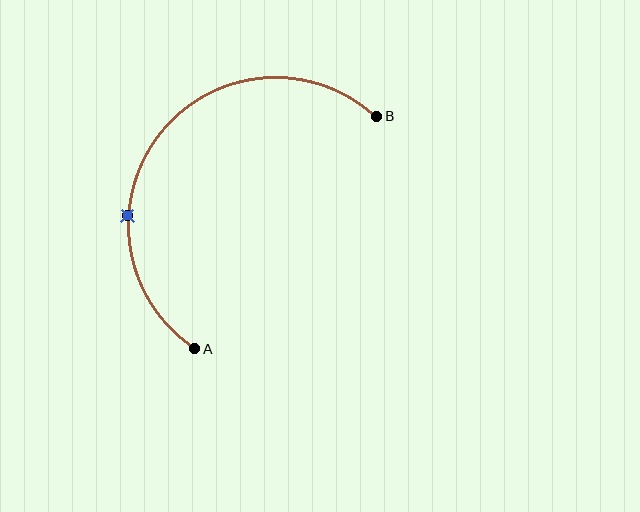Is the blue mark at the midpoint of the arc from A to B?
No. The blue mark lies on the arc but is closer to endpoint A. The arc midpoint would be at the point on the curve equidistant along the arc from both A and B.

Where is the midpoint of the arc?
The arc midpoint is the point on the curve farthest from the straight line joining A and B. It sits above and to the left of that line.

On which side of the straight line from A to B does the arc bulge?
The arc bulges above and to the left of the straight line connecting A and B.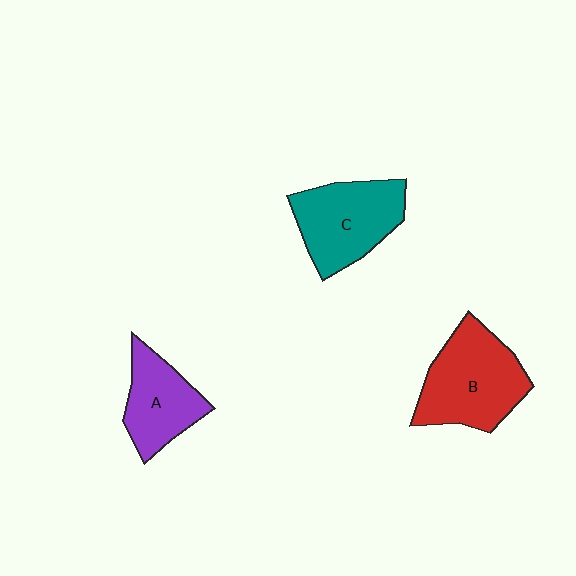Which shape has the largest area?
Shape B (red).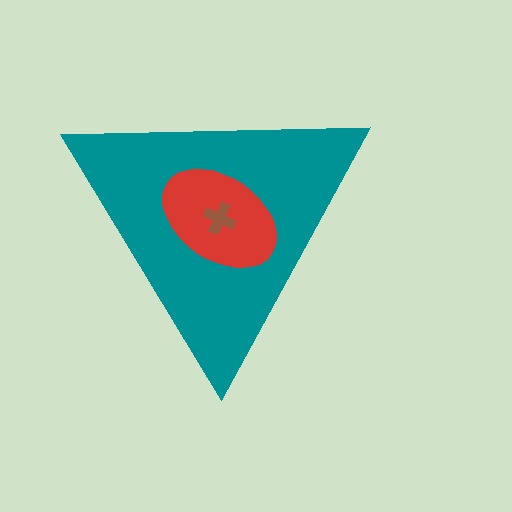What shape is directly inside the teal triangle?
The red ellipse.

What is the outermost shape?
The teal triangle.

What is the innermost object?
The brown cross.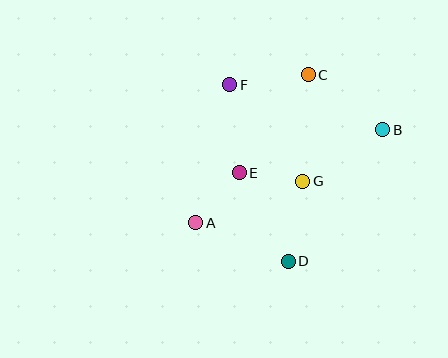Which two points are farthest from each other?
Points A and B are farthest from each other.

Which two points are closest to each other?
Points E and G are closest to each other.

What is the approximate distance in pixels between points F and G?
The distance between F and G is approximately 121 pixels.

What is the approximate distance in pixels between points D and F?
The distance between D and F is approximately 186 pixels.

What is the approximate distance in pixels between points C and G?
The distance between C and G is approximately 107 pixels.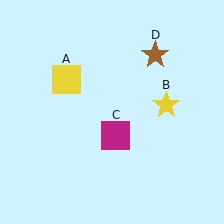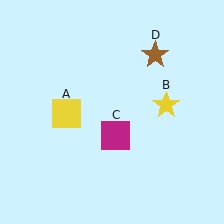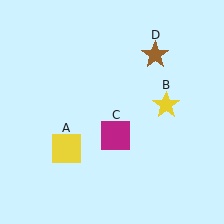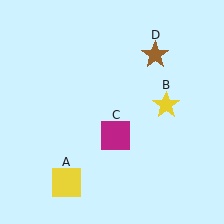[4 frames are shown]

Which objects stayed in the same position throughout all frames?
Yellow star (object B) and magenta square (object C) and brown star (object D) remained stationary.